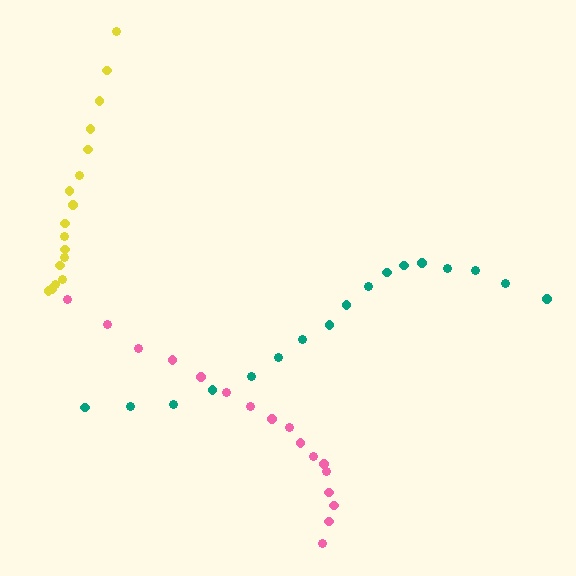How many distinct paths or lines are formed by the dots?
There are 3 distinct paths.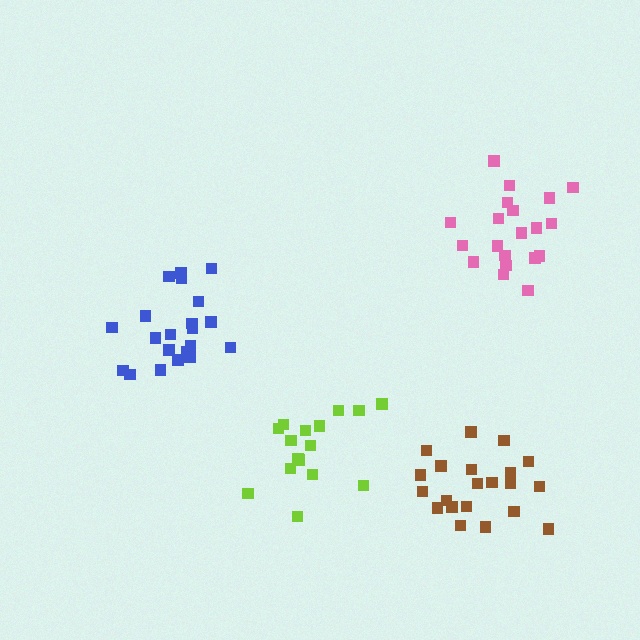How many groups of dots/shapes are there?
There are 4 groups.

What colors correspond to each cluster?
The clusters are colored: blue, brown, pink, lime.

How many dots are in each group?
Group 1: 21 dots, Group 2: 21 dots, Group 3: 20 dots, Group 4: 16 dots (78 total).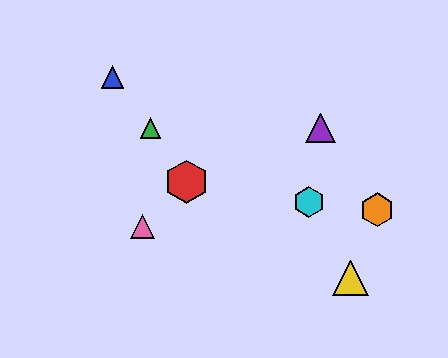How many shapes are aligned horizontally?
2 shapes (the green triangle, the purple triangle) are aligned horizontally.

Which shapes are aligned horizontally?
The green triangle, the purple triangle are aligned horizontally.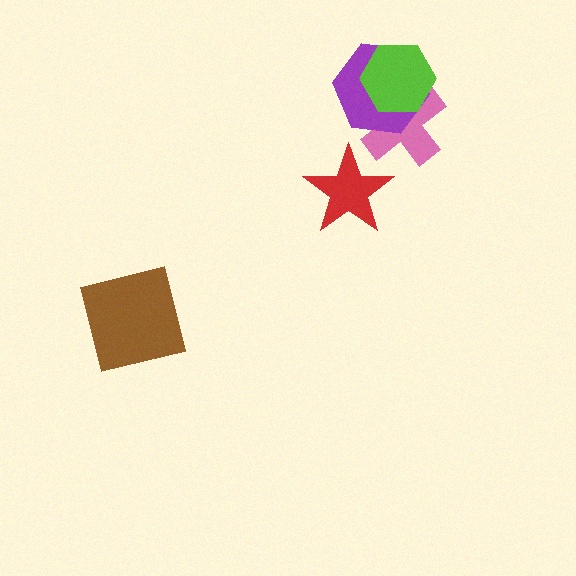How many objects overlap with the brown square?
0 objects overlap with the brown square.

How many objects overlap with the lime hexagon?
2 objects overlap with the lime hexagon.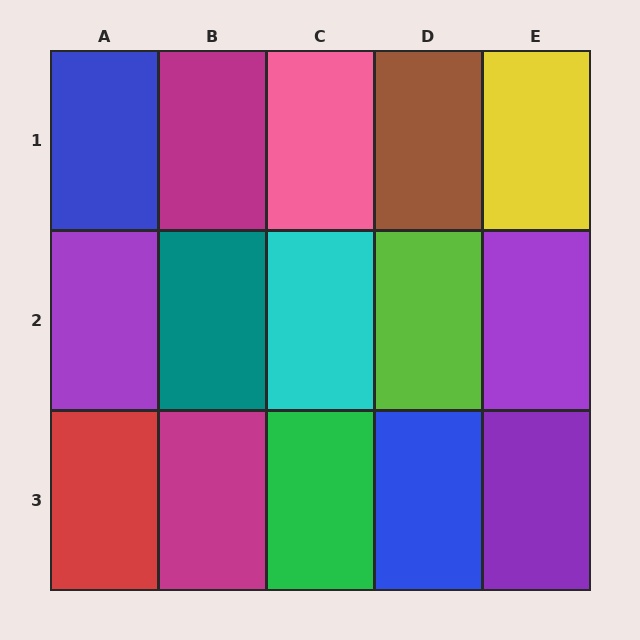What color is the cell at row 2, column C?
Cyan.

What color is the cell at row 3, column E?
Purple.